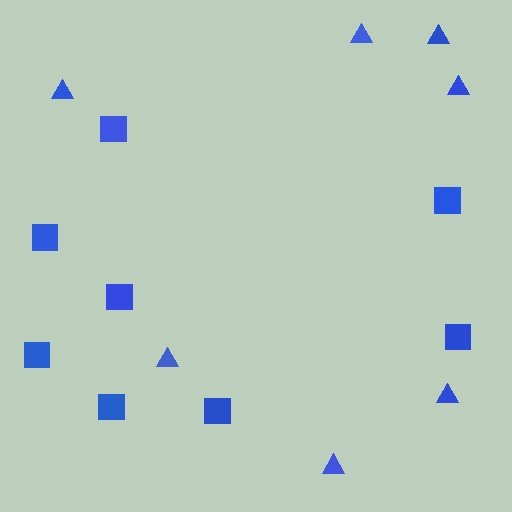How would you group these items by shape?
There are 2 groups: one group of squares (8) and one group of triangles (7).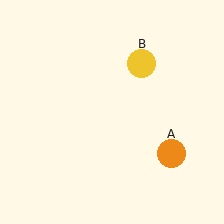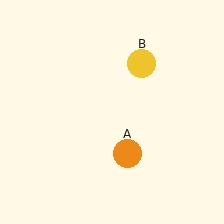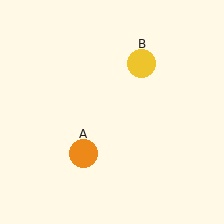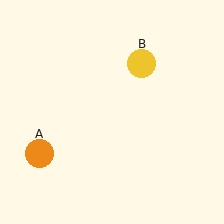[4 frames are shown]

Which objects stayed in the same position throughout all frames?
Yellow circle (object B) remained stationary.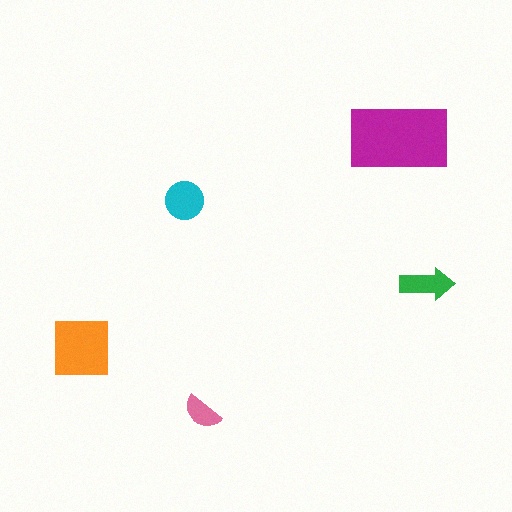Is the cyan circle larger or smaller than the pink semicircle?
Larger.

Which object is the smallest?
The pink semicircle.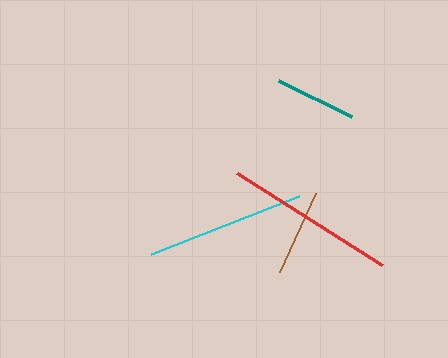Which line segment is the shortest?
The teal line is the shortest at approximately 81 pixels.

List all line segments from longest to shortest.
From longest to shortest: red, cyan, brown, teal.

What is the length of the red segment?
The red segment is approximately 172 pixels long.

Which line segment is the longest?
The red line is the longest at approximately 172 pixels.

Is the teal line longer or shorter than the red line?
The red line is longer than the teal line.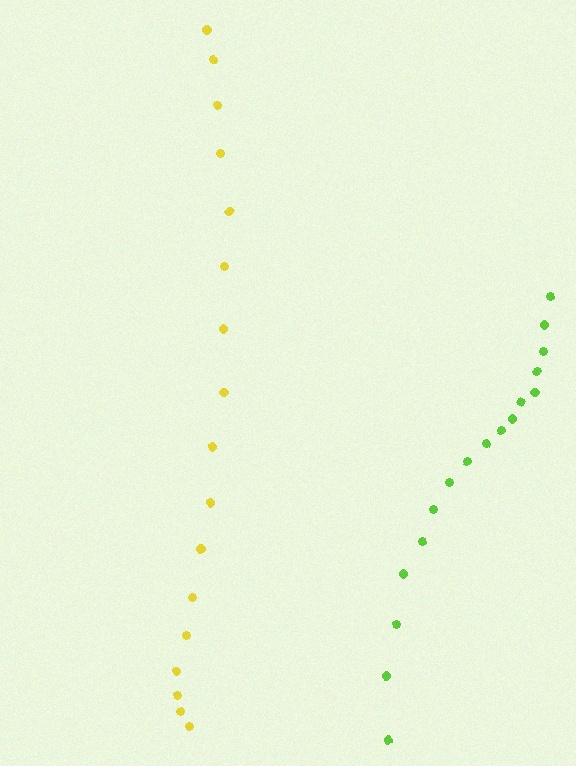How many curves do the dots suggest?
There are 2 distinct paths.